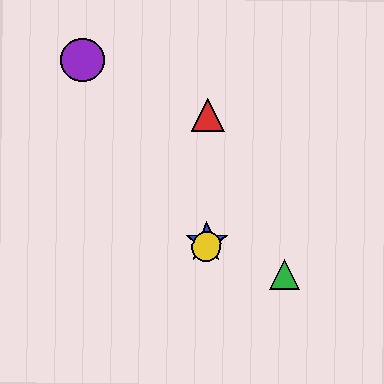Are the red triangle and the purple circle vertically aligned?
No, the red triangle is at x≈208 and the purple circle is at x≈83.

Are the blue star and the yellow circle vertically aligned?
Yes, both are at x≈206.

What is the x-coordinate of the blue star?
The blue star is at x≈206.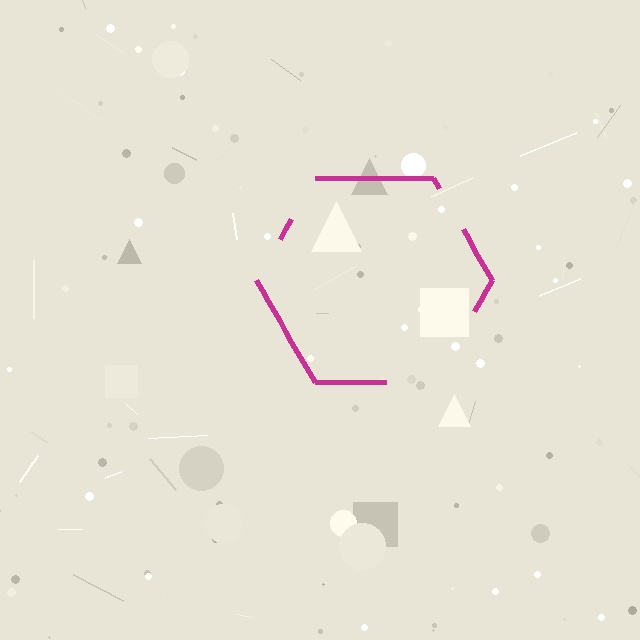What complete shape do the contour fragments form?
The contour fragments form a hexagon.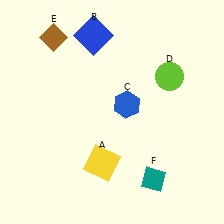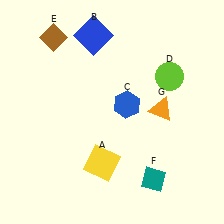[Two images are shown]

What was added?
An orange triangle (G) was added in Image 2.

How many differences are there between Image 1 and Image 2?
There is 1 difference between the two images.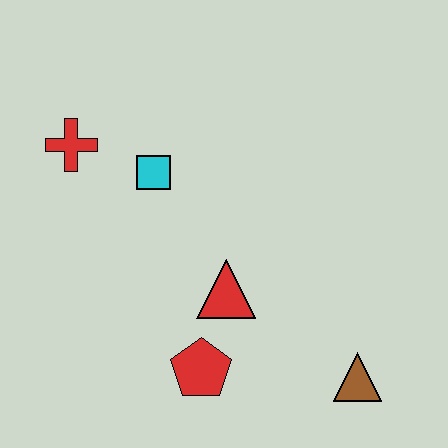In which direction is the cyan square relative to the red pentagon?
The cyan square is above the red pentagon.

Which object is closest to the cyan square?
The red cross is closest to the cyan square.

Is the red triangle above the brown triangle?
Yes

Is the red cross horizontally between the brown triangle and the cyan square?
No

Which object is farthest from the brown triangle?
The red cross is farthest from the brown triangle.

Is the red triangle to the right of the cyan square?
Yes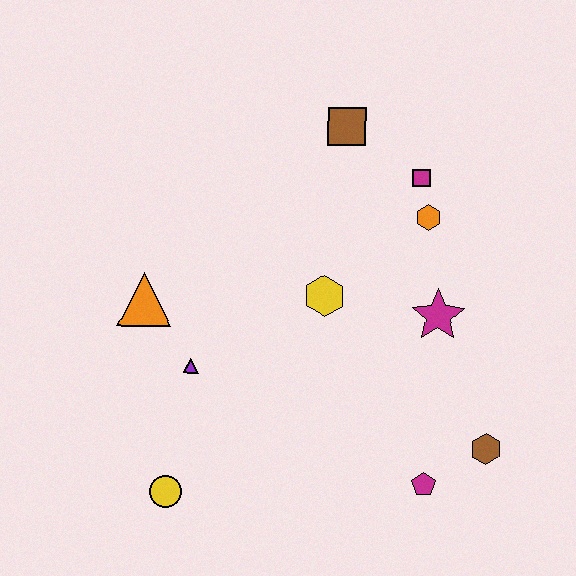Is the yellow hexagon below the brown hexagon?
No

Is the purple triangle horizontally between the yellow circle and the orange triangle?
No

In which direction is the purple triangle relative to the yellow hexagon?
The purple triangle is to the left of the yellow hexagon.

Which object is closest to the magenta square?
The orange hexagon is closest to the magenta square.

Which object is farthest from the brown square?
The yellow circle is farthest from the brown square.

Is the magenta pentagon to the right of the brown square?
Yes